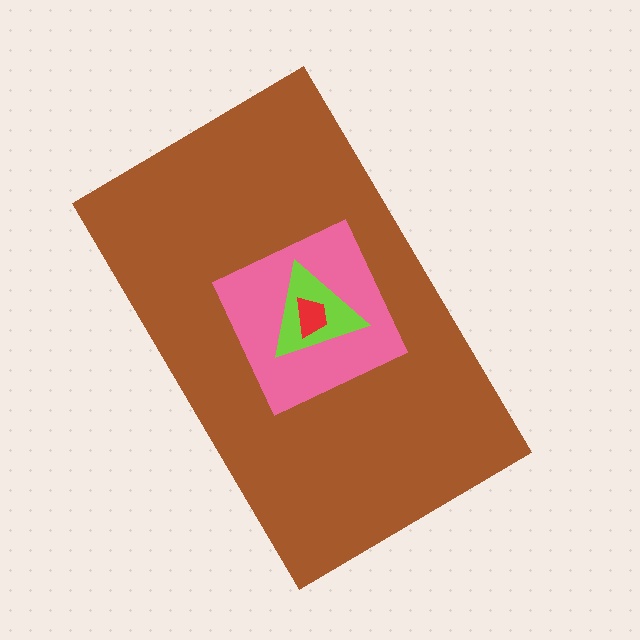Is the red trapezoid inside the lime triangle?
Yes.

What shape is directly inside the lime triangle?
The red trapezoid.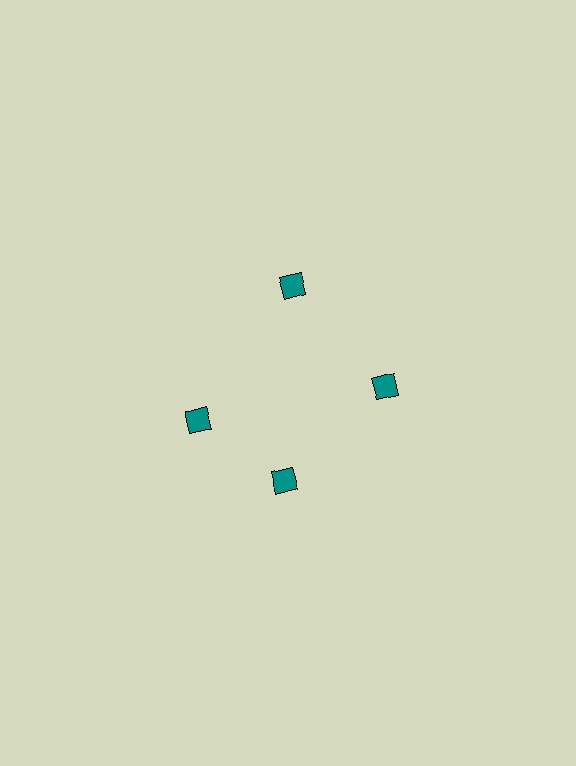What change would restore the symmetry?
The symmetry would be restored by rotating it back into even spacing with its neighbors so that all 4 squares sit at equal angles and equal distance from the center.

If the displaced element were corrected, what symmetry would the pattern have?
It would have 4-fold rotational symmetry — the pattern would map onto itself every 90 degrees.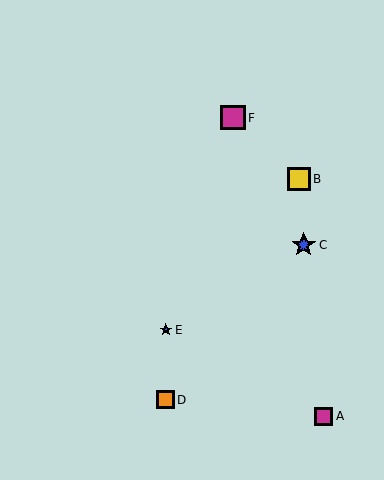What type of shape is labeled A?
Shape A is a magenta square.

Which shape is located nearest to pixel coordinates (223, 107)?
The magenta square (labeled F) at (233, 118) is nearest to that location.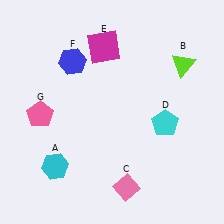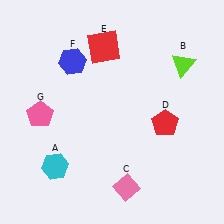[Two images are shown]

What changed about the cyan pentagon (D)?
In Image 1, D is cyan. In Image 2, it changed to red.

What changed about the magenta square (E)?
In Image 1, E is magenta. In Image 2, it changed to red.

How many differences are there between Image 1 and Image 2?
There are 2 differences between the two images.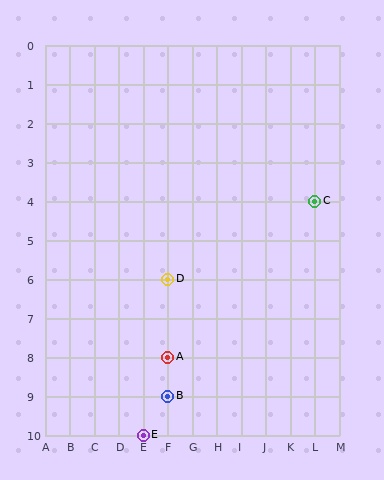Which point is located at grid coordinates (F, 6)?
Point D is at (F, 6).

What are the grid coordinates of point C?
Point C is at grid coordinates (L, 4).